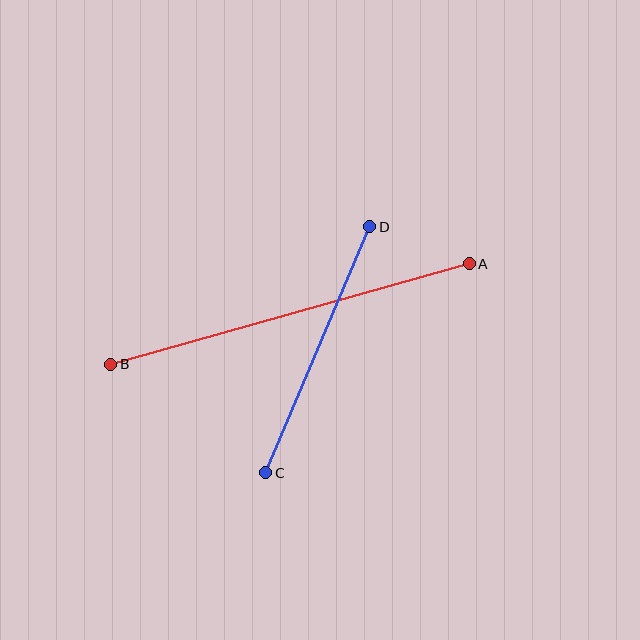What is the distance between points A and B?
The distance is approximately 372 pixels.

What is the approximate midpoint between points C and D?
The midpoint is at approximately (318, 350) pixels.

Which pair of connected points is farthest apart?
Points A and B are farthest apart.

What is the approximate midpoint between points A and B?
The midpoint is at approximately (290, 314) pixels.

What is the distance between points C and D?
The distance is approximately 267 pixels.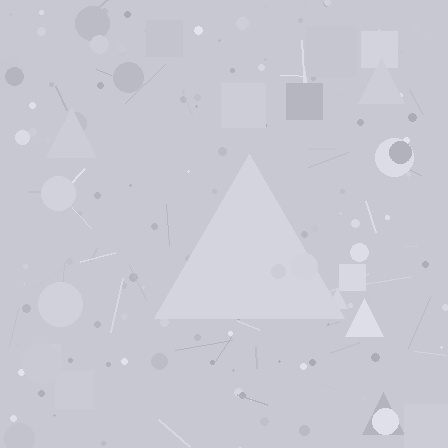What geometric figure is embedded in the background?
A triangle is embedded in the background.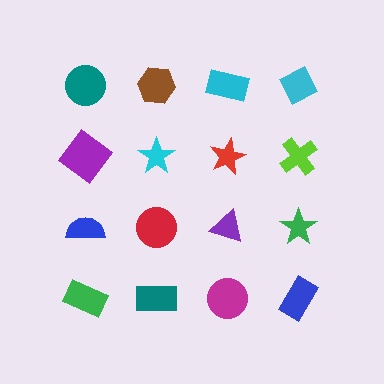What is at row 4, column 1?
A green rectangle.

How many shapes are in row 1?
4 shapes.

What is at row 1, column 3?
A cyan rectangle.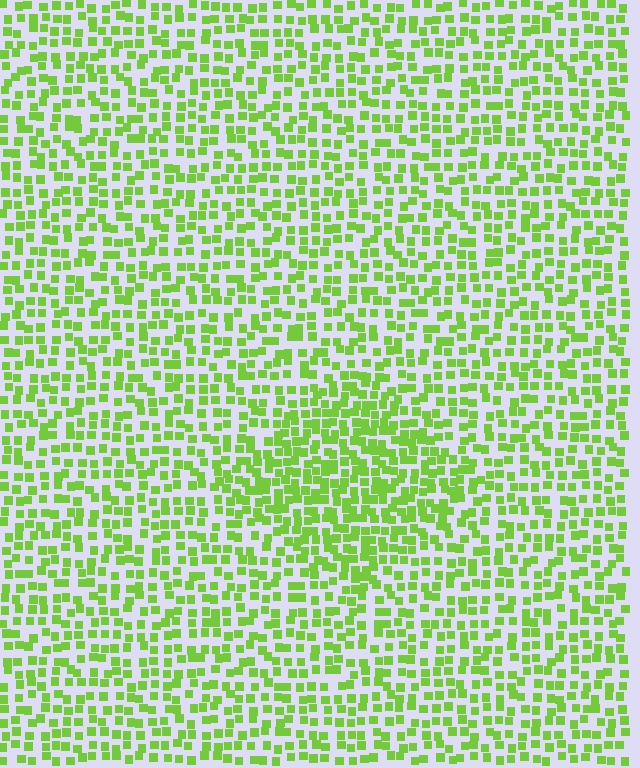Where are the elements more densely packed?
The elements are more densely packed inside the diamond boundary.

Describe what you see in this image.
The image contains small lime elements arranged at two different densities. A diamond-shaped region is visible where the elements are more densely packed than the surrounding area.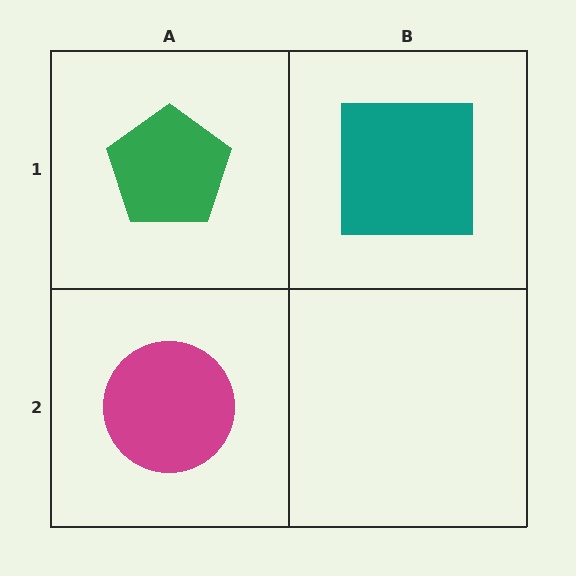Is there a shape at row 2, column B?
No, that cell is empty.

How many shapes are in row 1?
2 shapes.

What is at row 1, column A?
A green pentagon.